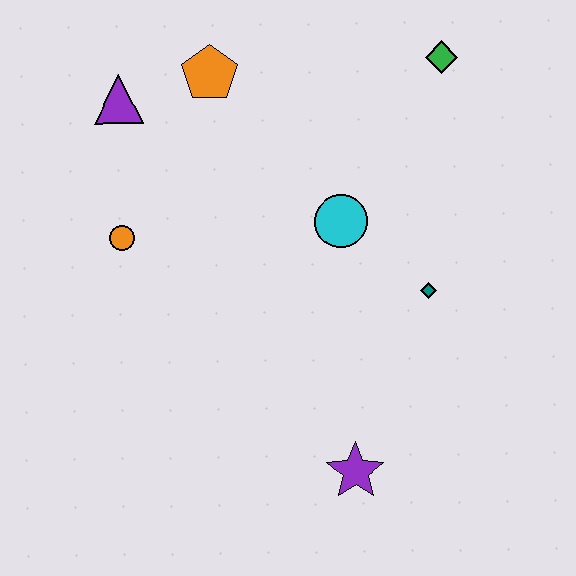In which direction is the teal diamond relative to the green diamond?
The teal diamond is below the green diamond.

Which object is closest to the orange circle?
The purple triangle is closest to the orange circle.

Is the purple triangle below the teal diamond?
No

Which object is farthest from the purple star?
The purple triangle is farthest from the purple star.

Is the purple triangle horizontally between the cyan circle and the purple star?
No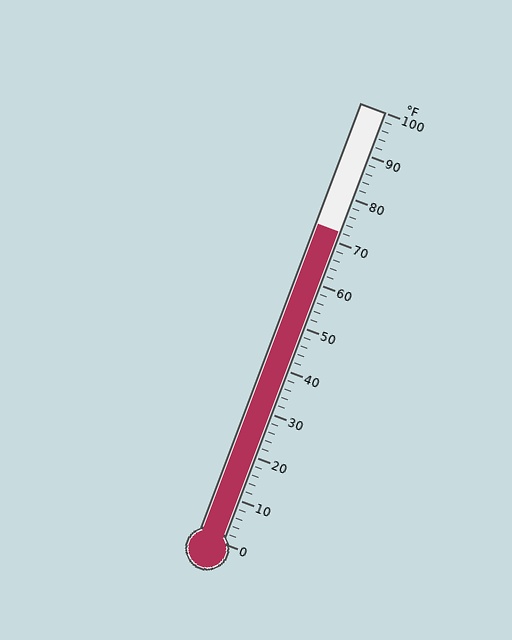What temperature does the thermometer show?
The thermometer shows approximately 72°F.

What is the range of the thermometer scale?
The thermometer scale ranges from 0°F to 100°F.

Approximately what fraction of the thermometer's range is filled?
The thermometer is filled to approximately 70% of its range.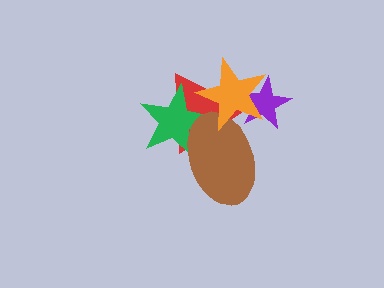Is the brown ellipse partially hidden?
Yes, it is partially covered by another shape.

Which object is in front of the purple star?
The orange star is in front of the purple star.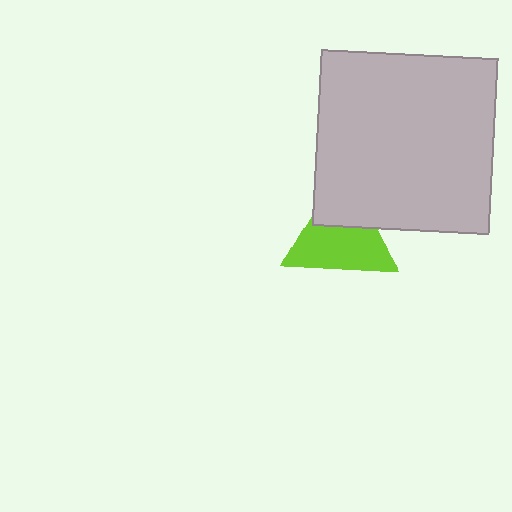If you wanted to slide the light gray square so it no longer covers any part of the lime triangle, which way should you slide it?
Slide it up — that is the most direct way to separate the two shapes.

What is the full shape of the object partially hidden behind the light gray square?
The partially hidden object is a lime triangle.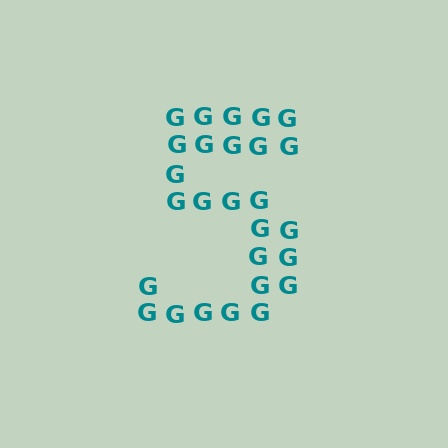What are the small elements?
The small elements are letter G's.